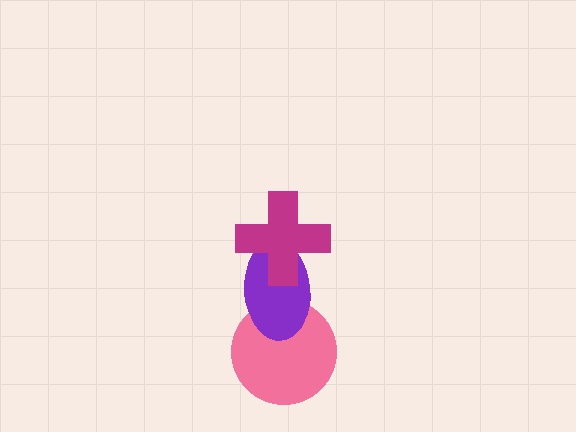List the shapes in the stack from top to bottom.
From top to bottom: the magenta cross, the purple ellipse, the pink circle.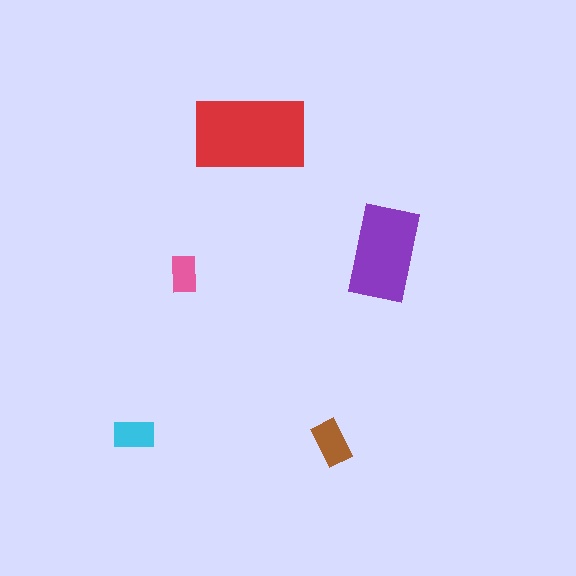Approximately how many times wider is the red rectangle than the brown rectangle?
About 2.5 times wider.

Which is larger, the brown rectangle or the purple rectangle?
The purple one.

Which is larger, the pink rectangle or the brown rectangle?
The brown one.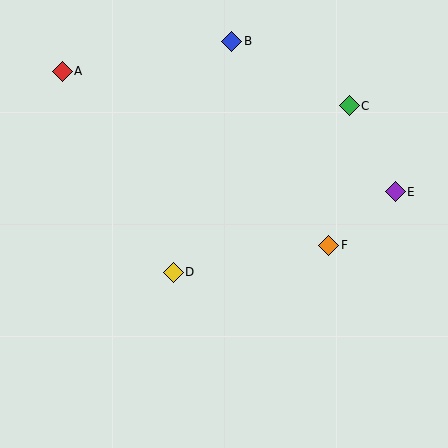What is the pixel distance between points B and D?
The distance between B and D is 239 pixels.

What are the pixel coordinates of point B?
Point B is at (232, 41).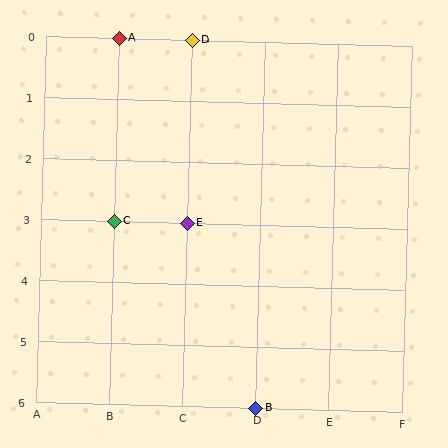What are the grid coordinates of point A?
Point A is at grid coordinates (B, 0).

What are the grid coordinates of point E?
Point E is at grid coordinates (C, 3).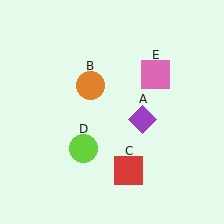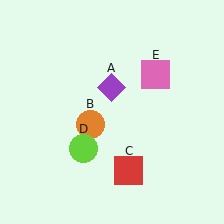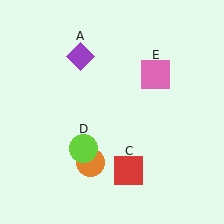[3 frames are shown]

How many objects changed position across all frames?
2 objects changed position: purple diamond (object A), orange circle (object B).